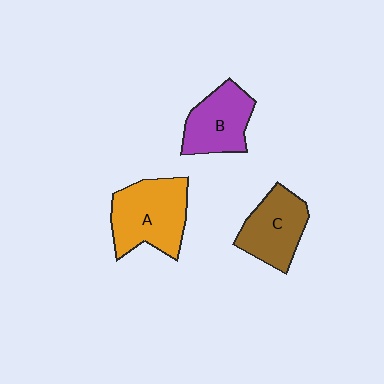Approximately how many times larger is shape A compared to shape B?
Approximately 1.3 times.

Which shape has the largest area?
Shape A (orange).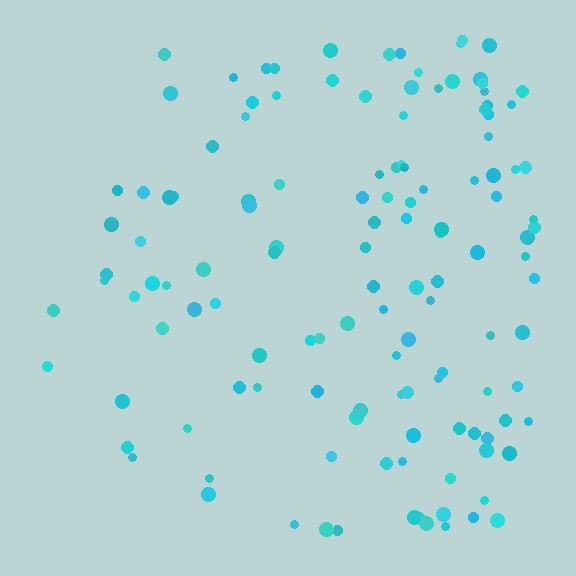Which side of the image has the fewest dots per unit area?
The left.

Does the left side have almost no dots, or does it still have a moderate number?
Still a moderate number, just noticeably fewer than the right.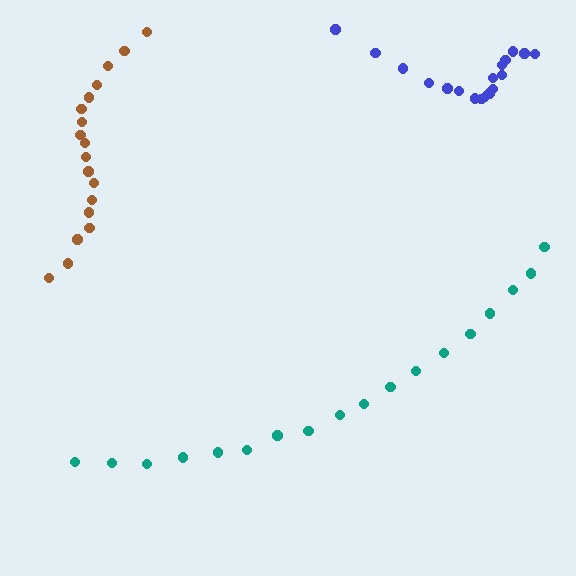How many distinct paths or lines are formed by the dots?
There are 3 distinct paths.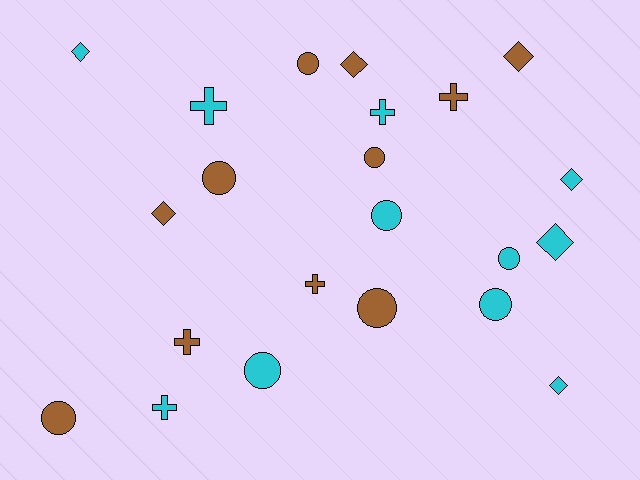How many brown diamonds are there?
There are 3 brown diamonds.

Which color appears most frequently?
Brown, with 11 objects.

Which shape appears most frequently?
Circle, with 9 objects.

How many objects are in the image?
There are 22 objects.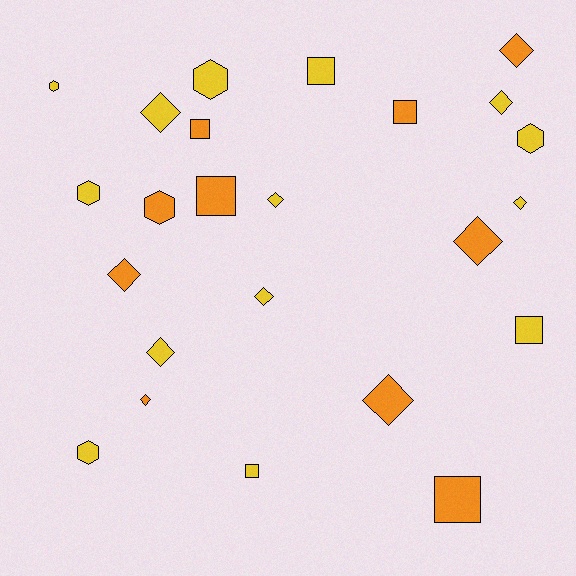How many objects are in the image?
There are 24 objects.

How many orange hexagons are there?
There is 1 orange hexagon.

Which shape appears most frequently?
Diamond, with 11 objects.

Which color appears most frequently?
Yellow, with 14 objects.